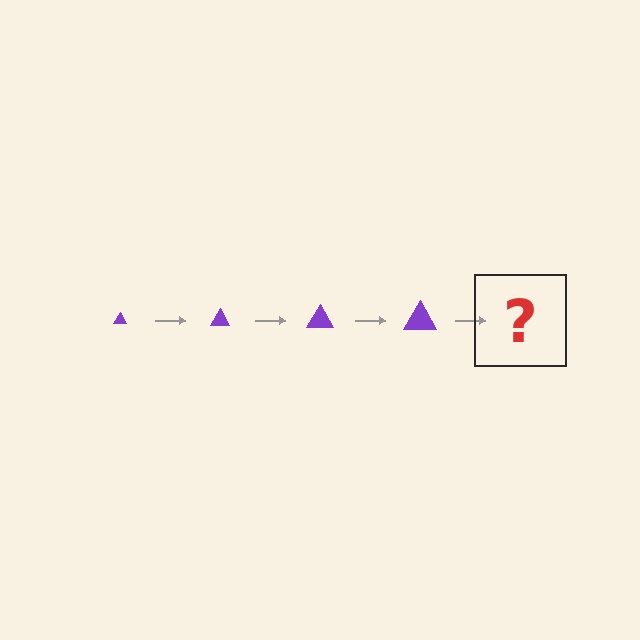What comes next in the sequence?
The next element should be a purple triangle, larger than the previous one.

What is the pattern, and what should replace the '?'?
The pattern is that the triangle gets progressively larger each step. The '?' should be a purple triangle, larger than the previous one.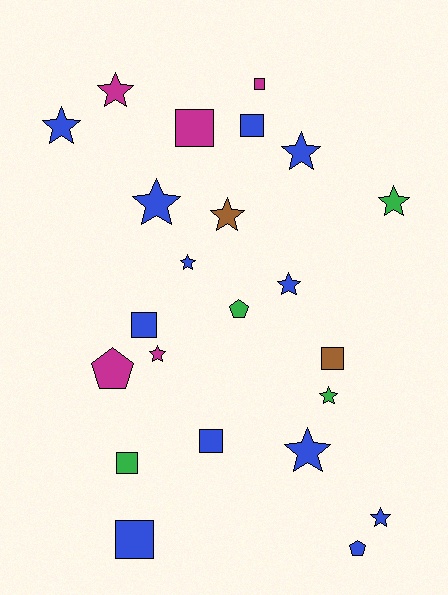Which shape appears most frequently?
Star, with 12 objects.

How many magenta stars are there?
There are 2 magenta stars.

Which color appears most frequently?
Blue, with 12 objects.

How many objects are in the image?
There are 23 objects.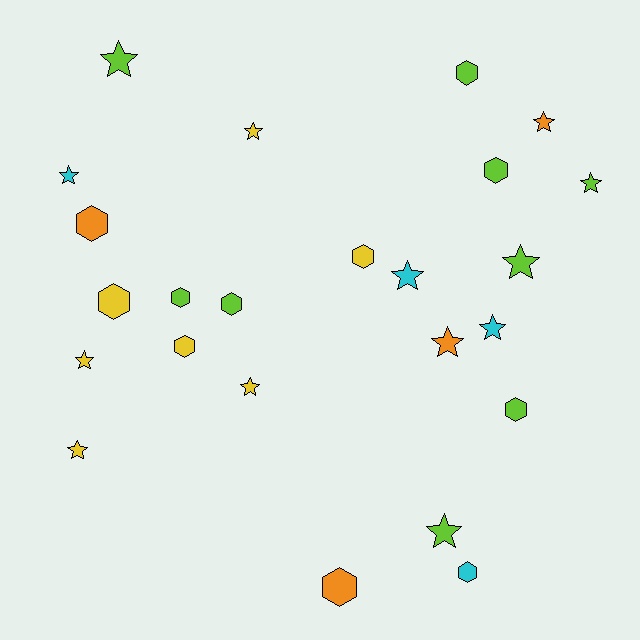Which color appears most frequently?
Lime, with 9 objects.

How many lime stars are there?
There are 4 lime stars.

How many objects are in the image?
There are 24 objects.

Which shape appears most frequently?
Star, with 13 objects.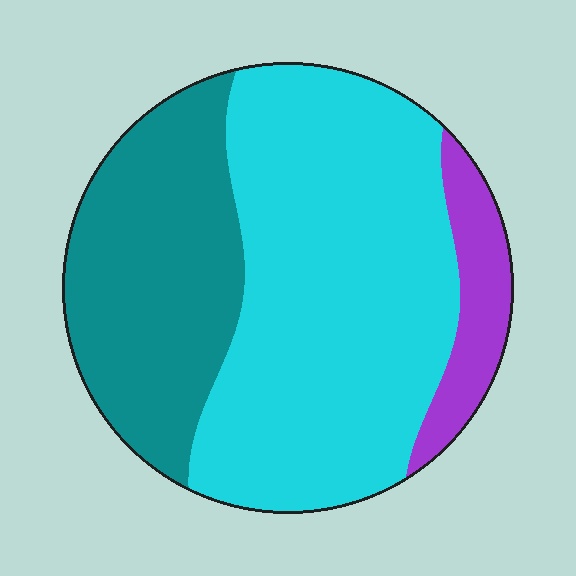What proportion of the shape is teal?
Teal covers around 30% of the shape.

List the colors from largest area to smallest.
From largest to smallest: cyan, teal, purple.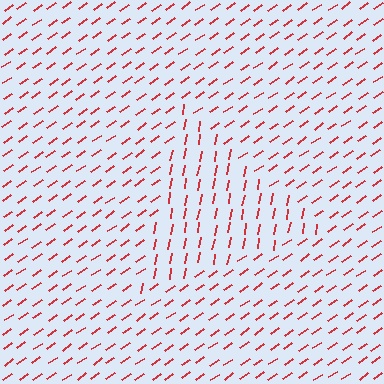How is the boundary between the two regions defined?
The boundary is defined purely by a change in line orientation (approximately 45 degrees difference). All lines are the same color and thickness.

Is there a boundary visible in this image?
Yes, there is a texture boundary formed by a change in line orientation.